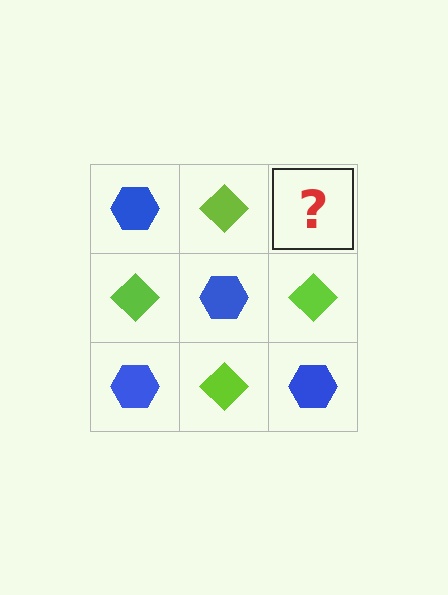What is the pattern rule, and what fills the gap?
The rule is that it alternates blue hexagon and lime diamond in a checkerboard pattern. The gap should be filled with a blue hexagon.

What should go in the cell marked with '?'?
The missing cell should contain a blue hexagon.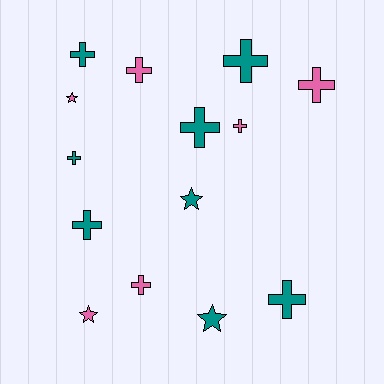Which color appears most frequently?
Teal, with 8 objects.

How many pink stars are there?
There are 2 pink stars.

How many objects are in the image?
There are 14 objects.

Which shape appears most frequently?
Cross, with 10 objects.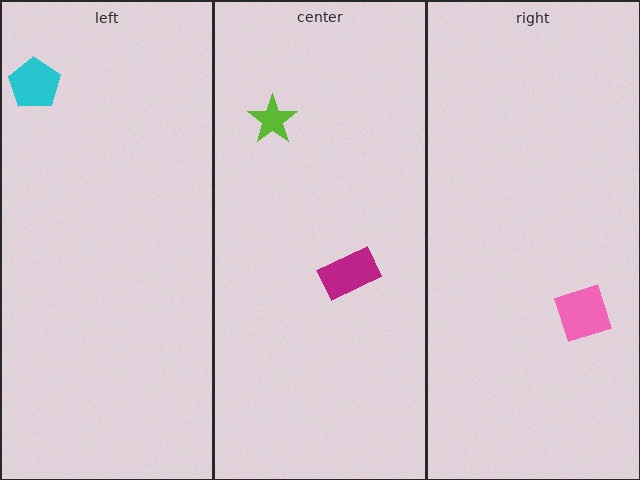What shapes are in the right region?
The pink square.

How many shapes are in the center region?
2.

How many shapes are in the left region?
1.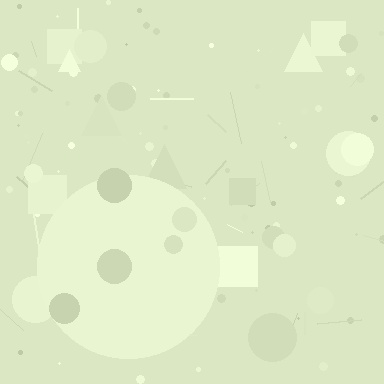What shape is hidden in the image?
A circle is hidden in the image.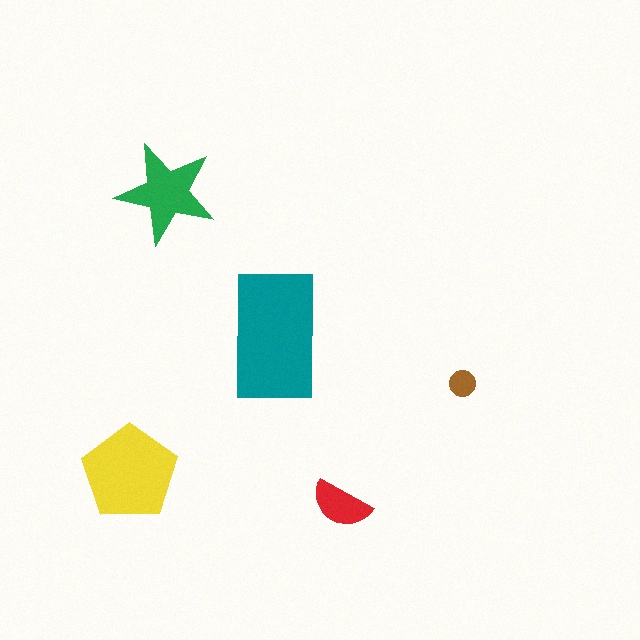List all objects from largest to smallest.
The teal rectangle, the yellow pentagon, the green star, the red semicircle, the brown circle.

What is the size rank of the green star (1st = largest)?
3rd.